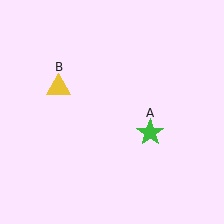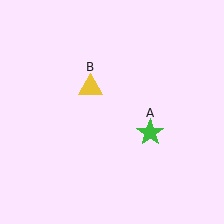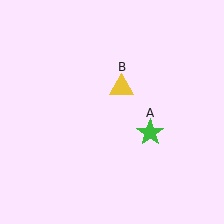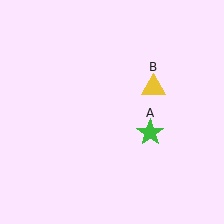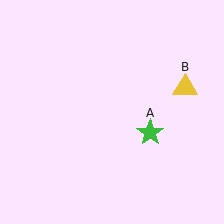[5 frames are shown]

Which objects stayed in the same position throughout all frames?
Green star (object A) remained stationary.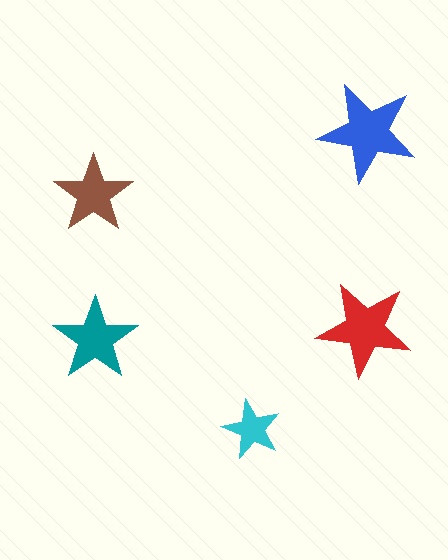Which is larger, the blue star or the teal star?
The blue one.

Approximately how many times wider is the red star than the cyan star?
About 1.5 times wider.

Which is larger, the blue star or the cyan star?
The blue one.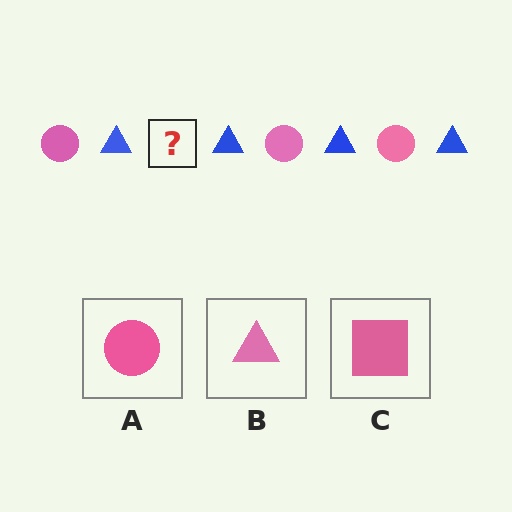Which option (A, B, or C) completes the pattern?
A.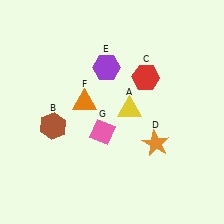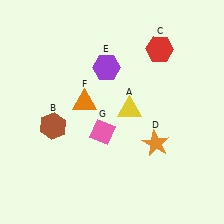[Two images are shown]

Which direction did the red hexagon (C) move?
The red hexagon (C) moved up.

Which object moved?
The red hexagon (C) moved up.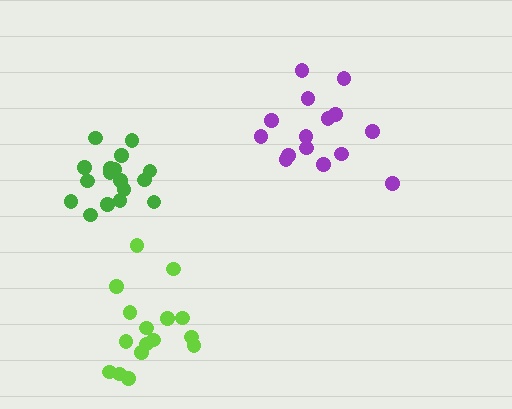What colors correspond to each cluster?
The clusters are colored: green, lime, purple.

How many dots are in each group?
Group 1: 17 dots, Group 2: 16 dots, Group 3: 15 dots (48 total).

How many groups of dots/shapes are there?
There are 3 groups.